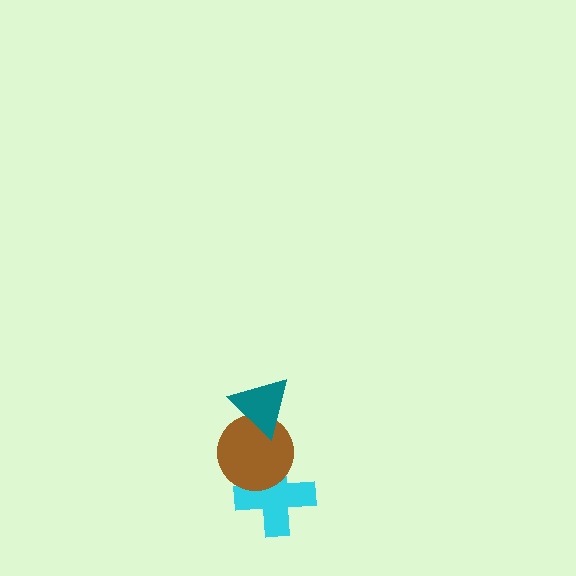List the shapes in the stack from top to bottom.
From top to bottom: the teal triangle, the brown circle, the cyan cross.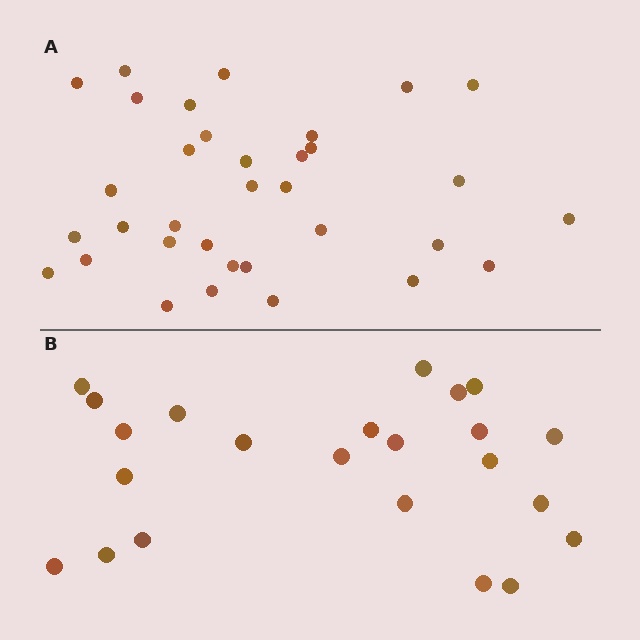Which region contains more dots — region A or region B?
Region A (the top region) has more dots.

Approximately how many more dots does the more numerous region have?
Region A has roughly 12 or so more dots than region B.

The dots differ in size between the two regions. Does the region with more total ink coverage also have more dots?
No. Region B has more total ink coverage because its dots are larger, but region A actually contains more individual dots. Total area can be misleading — the number of items is what matters here.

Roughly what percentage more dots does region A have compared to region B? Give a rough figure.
About 50% more.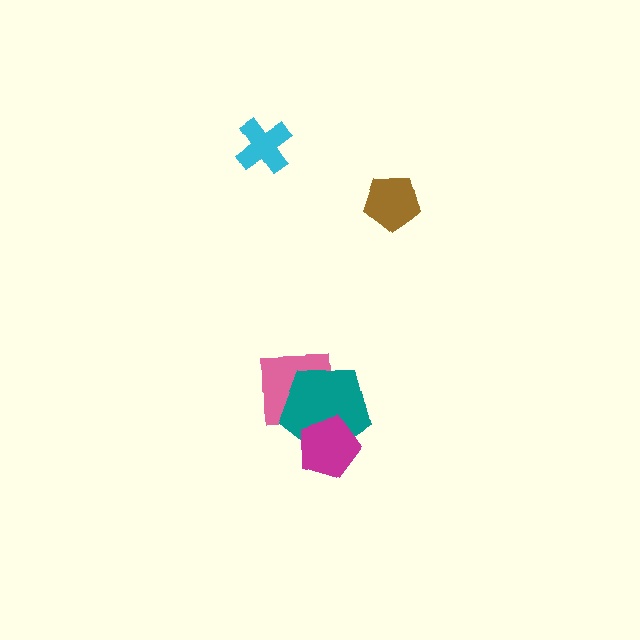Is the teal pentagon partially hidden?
Yes, it is partially covered by another shape.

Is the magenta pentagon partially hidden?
No, no other shape covers it.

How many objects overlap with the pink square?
2 objects overlap with the pink square.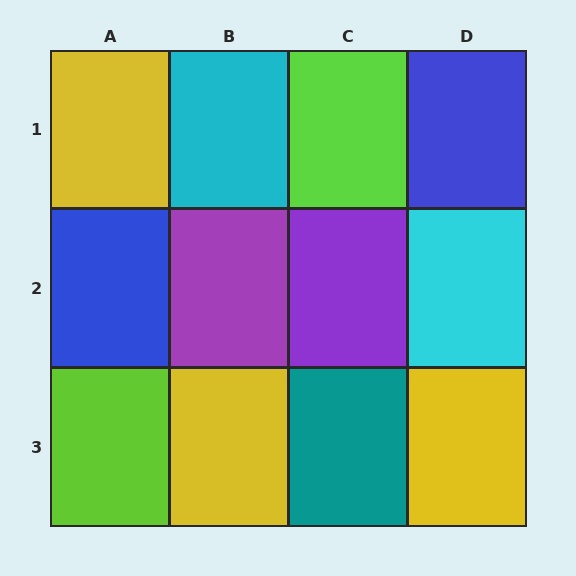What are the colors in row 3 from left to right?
Lime, yellow, teal, yellow.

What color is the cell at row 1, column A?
Yellow.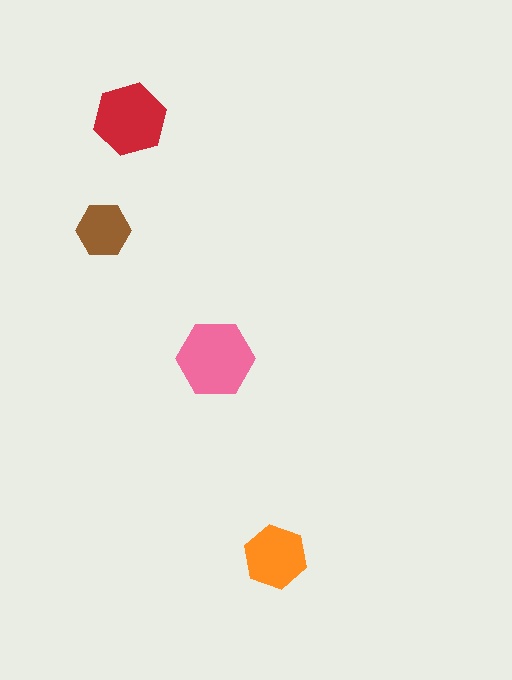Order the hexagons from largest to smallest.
the pink one, the red one, the orange one, the brown one.